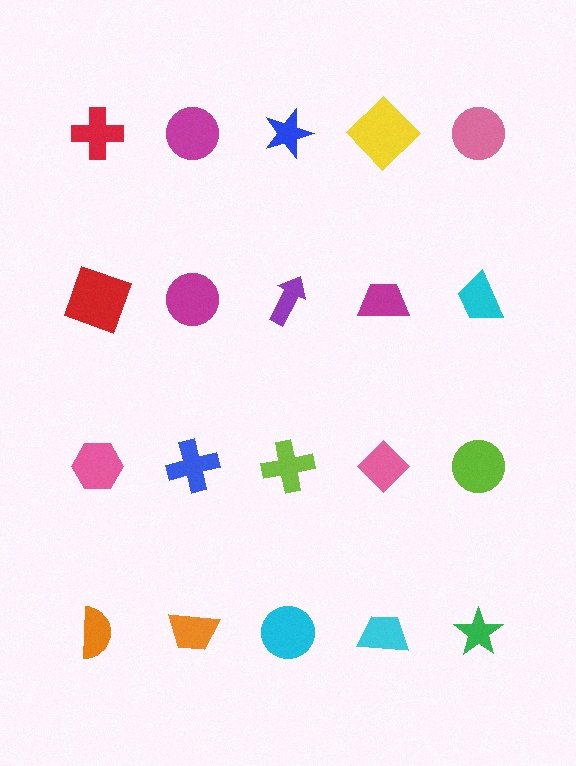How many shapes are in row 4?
5 shapes.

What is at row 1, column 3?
A blue star.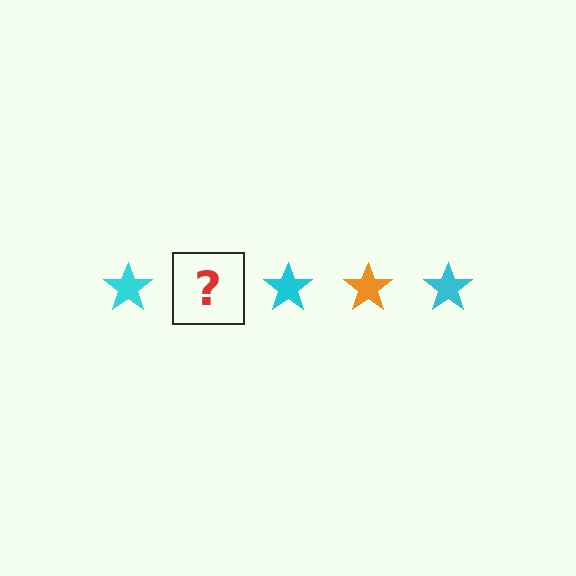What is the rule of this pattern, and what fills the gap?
The rule is that the pattern cycles through cyan, orange stars. The gap should be filled with an orange star.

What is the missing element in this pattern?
The missing element is an orange star.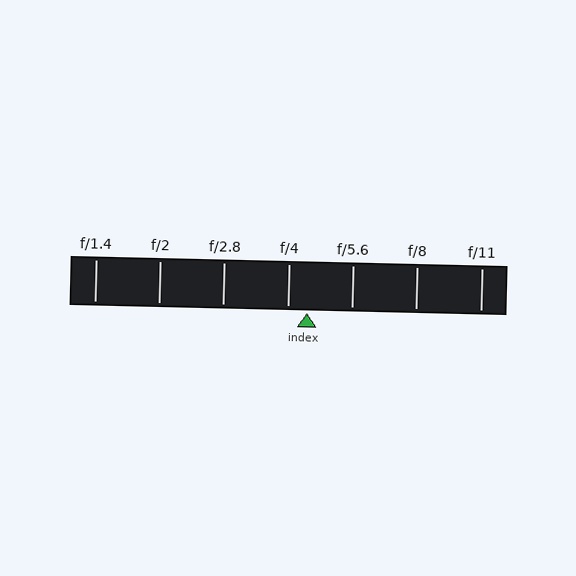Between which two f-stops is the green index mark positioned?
The index mark is between f/4 and f/5.6.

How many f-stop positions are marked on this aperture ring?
There are 7 f-stop positions marked.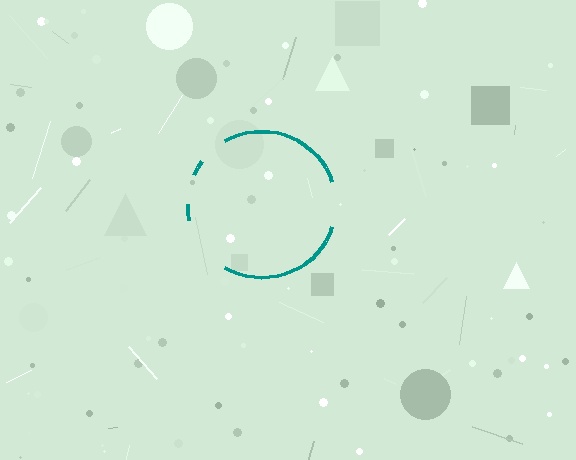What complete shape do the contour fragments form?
The contour fragments form a circle.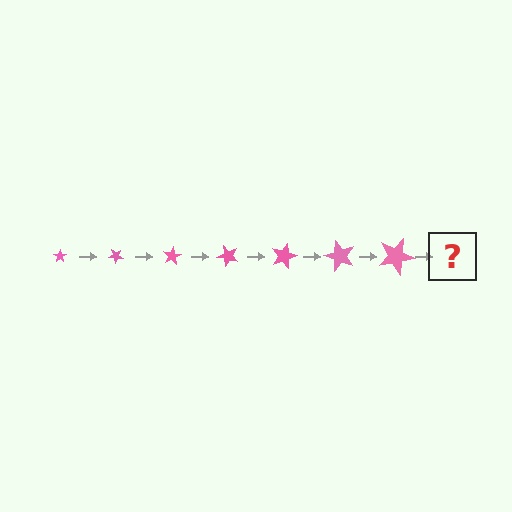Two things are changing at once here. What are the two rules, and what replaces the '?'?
The two rules are that the star grows larger each step and it rotates 40 degrees each step. The '?' should be a star, larger than the previous one and rotated 280 degrees from the start.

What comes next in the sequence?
The next element should be a star, larger than the previous one and rotated 280 degrees from the start.